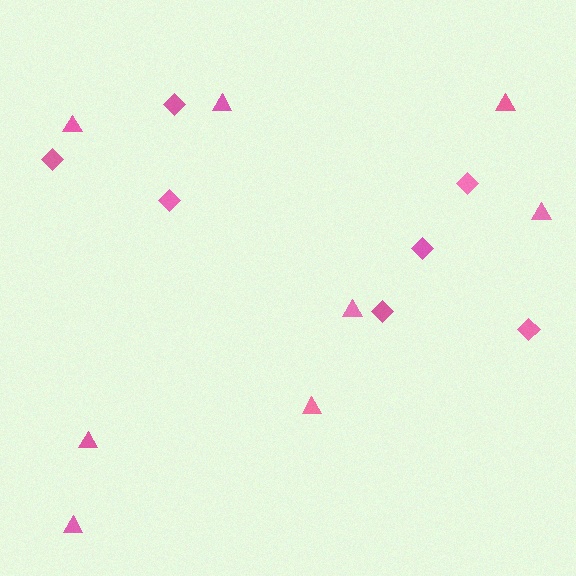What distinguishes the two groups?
There are 2 groups: one group of diamonds (7) and one group of triangles (8).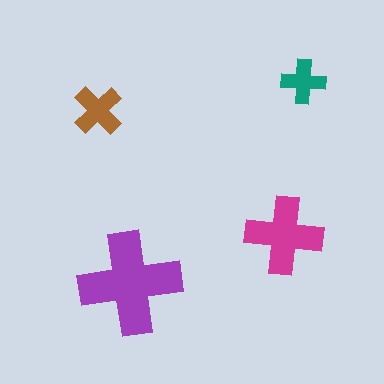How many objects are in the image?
There are 4 objects in the image.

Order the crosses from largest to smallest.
the purple one, the magenta one, the brown one, the teal one.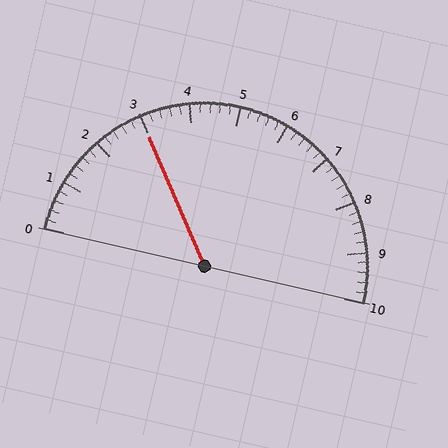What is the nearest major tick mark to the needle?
The nearest major tick mark is 3.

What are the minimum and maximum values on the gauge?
The gauge ranges from 0 to 10.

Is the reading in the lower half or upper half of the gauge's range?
The reading is in the lower half of the range (0 to 10).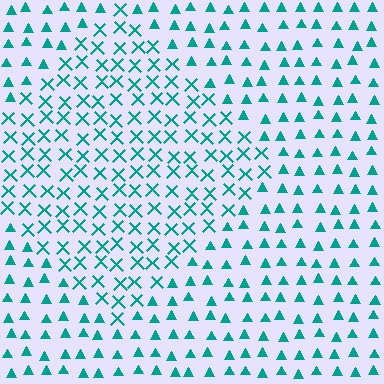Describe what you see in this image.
The image is filled with small teal elements arranged in a uniform grid. A diamond-shaped region contains X marks, while the surrounding area contains triangles. The boundary is defined purely by the change in element shape.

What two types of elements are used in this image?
The image uses X marks inside the diamond region and triangles outside it.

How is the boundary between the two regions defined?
The boundary is defined by a change in element shape: X marks inside vs. triangles outside. All elements share the same color and spacing.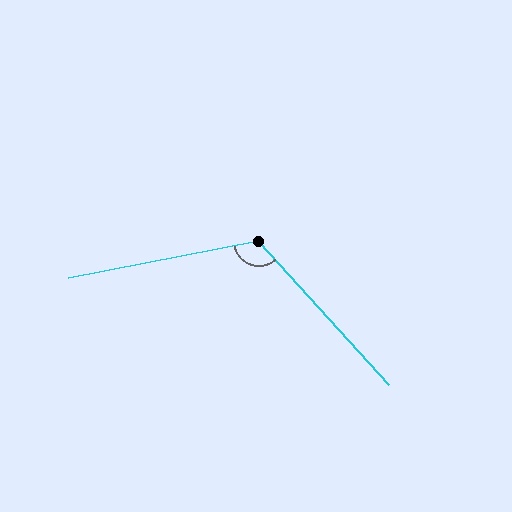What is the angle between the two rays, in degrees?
Approximately 121 degrees.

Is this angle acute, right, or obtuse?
It is obtuse.